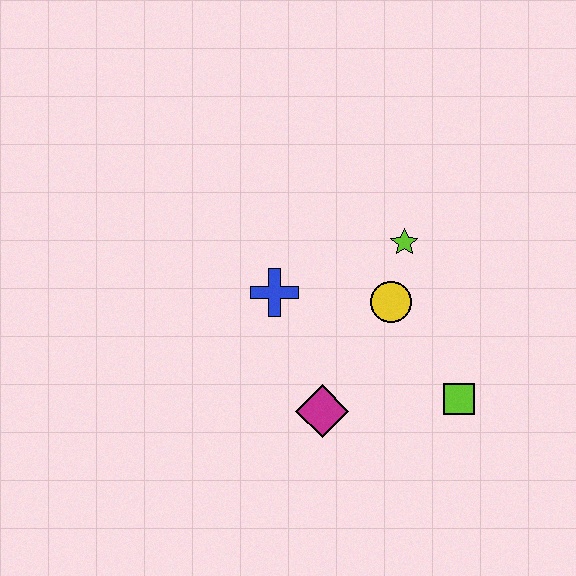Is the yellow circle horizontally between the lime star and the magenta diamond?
Yes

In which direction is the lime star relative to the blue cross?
The lime star is to the right of the blue cross.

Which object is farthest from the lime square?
The blue cross is farthest from the lime square.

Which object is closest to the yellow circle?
The lime star is closest to the yellow circle.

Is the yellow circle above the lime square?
Yes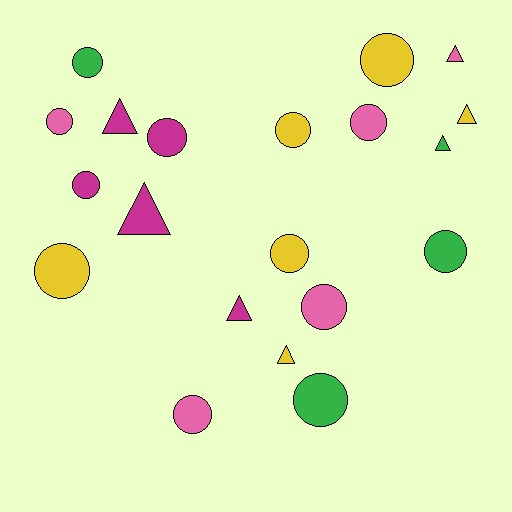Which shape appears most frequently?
Circle, with 13 objects.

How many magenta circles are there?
There are 2 magenta circles.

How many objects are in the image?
There are 20 objects.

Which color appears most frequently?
Yellow, with 6 objects.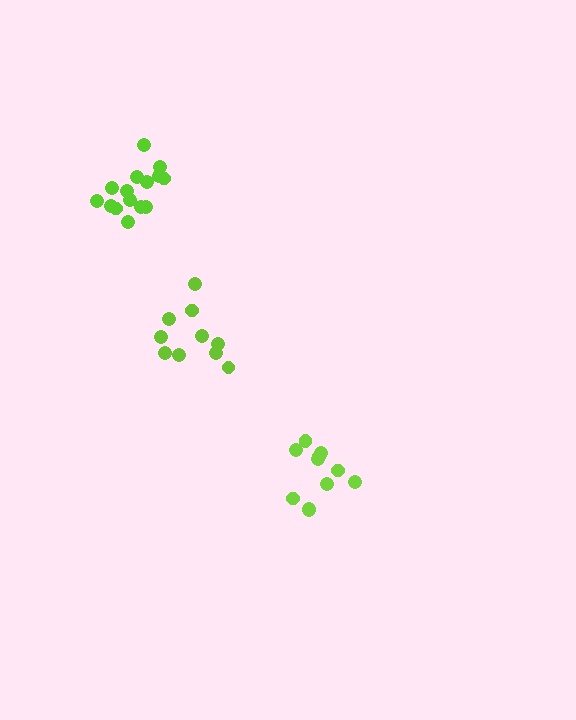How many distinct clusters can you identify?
There are 3 distinct clusters.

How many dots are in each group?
Group 1: 10 dots, Group 2: 11 dots, Group 3: 15 dots (36 total).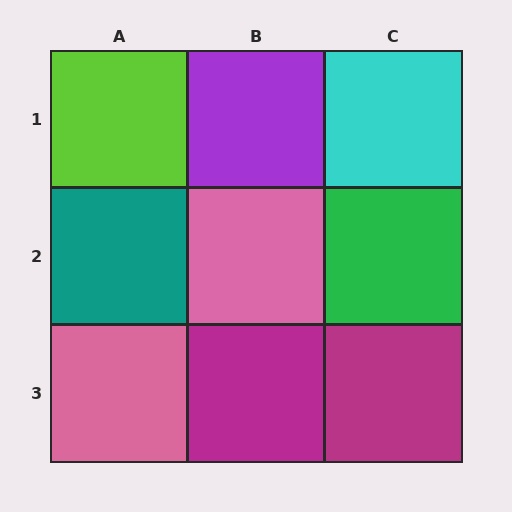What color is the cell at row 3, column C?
Magenta.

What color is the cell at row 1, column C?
Cyan.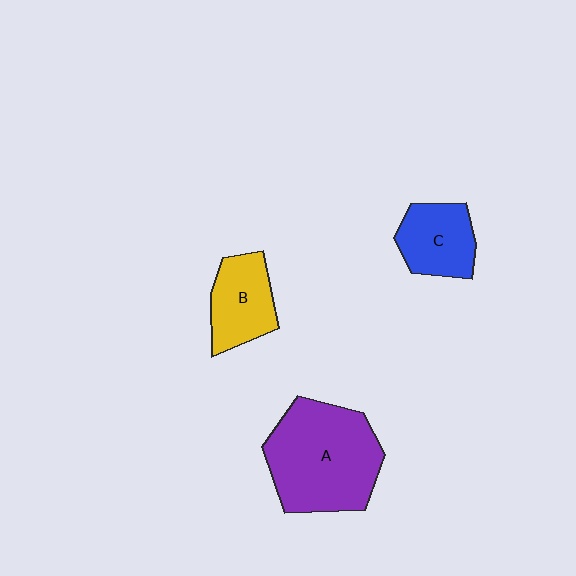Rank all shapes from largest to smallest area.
From largest to smallest: A (purple), B (yellow), C (blue).